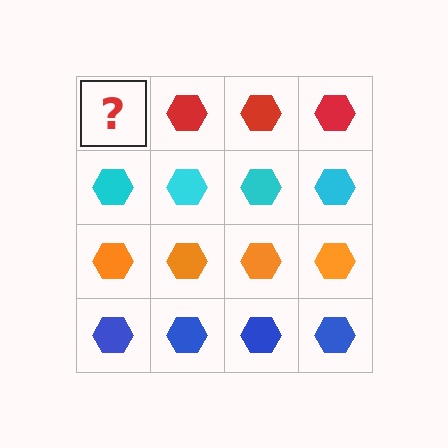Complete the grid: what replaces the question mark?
The question mark should be replaced with a red hexagon.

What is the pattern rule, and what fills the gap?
The rule is that each row has a consistent color. The gap should be filled with a red hexagon.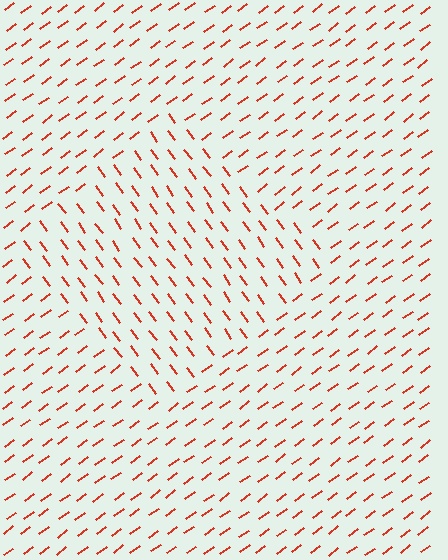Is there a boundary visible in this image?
Yes, there is a texture boundary formed by a change in line orientation.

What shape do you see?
I see a diamond.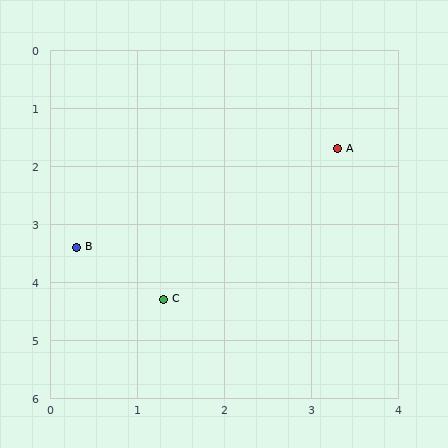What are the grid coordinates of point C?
Point C is at approximately (1.3, 4.3).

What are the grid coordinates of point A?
Point A is at approximately (3.3, 1.7).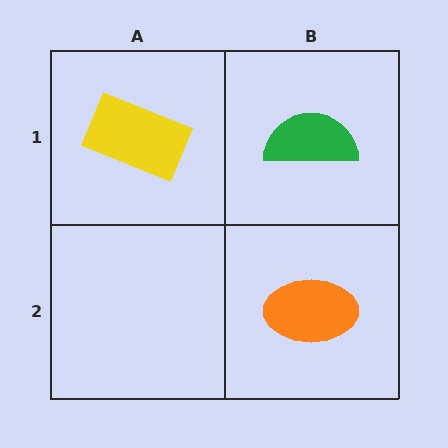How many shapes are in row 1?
2 shapes.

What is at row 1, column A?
A yellow rectangle.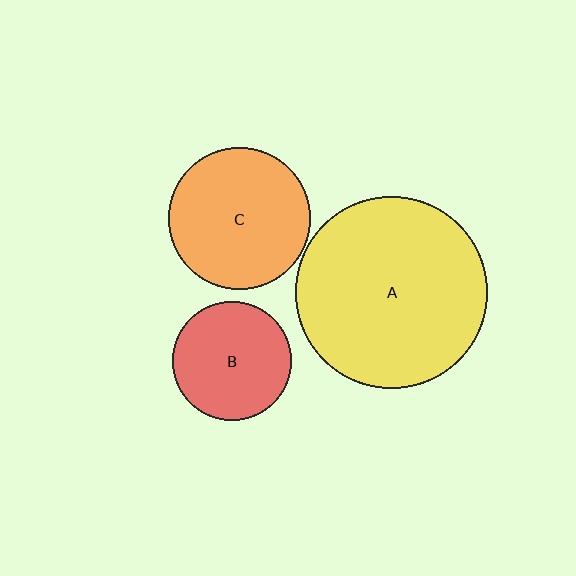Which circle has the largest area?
Circle A (yellow).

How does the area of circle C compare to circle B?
Approximately 1.4 times.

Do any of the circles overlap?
No, none of the circles overlap.